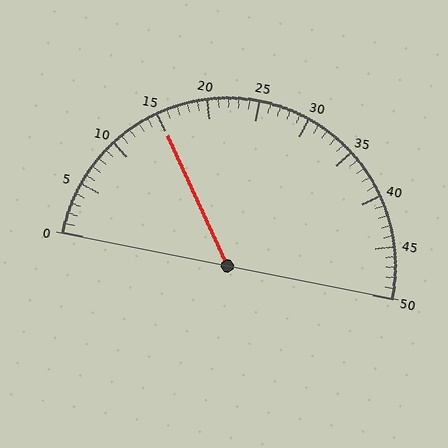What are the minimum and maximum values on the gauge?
The gauge ranges from 0 to 50.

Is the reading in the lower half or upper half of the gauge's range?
The reading is in the lower half of the range (0 to 50).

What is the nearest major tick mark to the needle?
The nearest major tick mark is 15.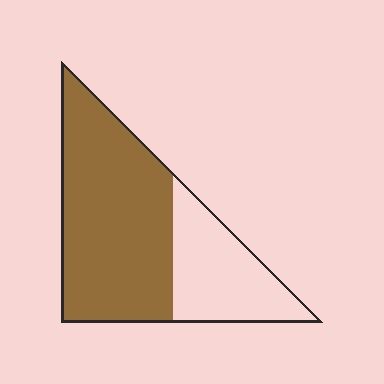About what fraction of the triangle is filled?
About two thirds (2/3).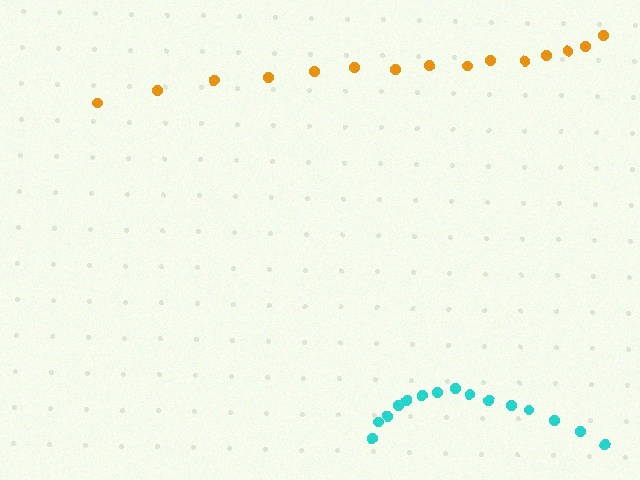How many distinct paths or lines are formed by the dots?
There are 2 distinct paths.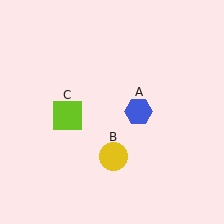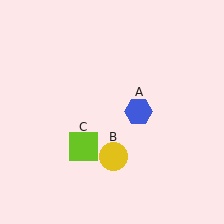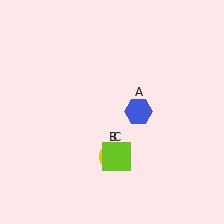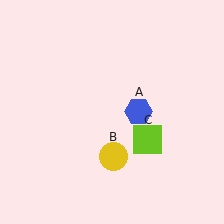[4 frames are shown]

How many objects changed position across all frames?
1 object changed position: lime square (object C).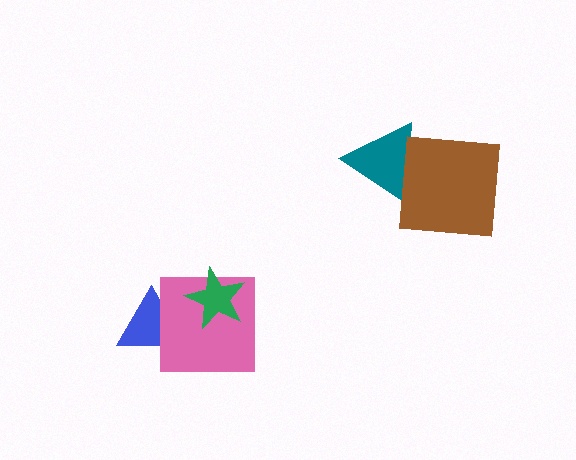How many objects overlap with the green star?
1 object overlaps with the green star.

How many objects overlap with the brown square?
1 object overlaps with the brown square.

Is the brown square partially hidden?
No, no other shape covers it.